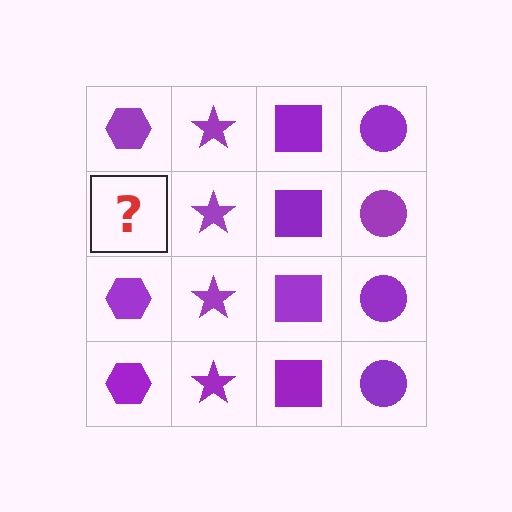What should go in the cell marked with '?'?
The missing cell should contain a purple hexagon.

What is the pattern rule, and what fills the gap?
The rule is that each column has a consistent shape. The gap should be filled with a purple hexagon.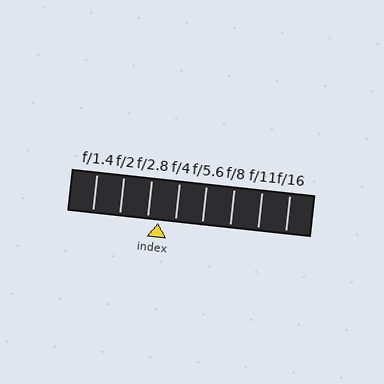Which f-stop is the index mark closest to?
The index mark is closest to f/2.8.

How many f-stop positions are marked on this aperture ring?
There are 8 f-stop positions marked.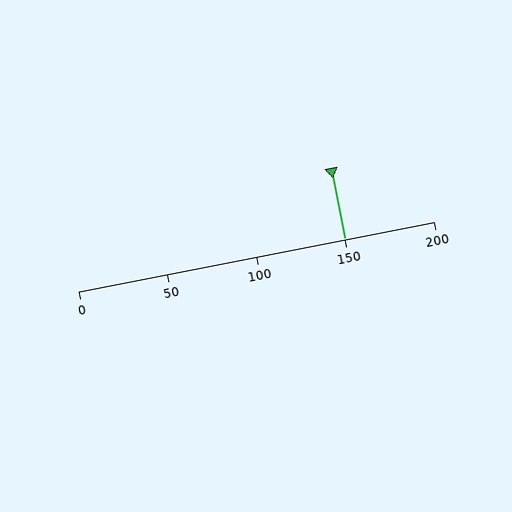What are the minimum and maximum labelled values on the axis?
The axis runs from 0 to 200.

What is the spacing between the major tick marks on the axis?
The major ticks are spaced 50 apart.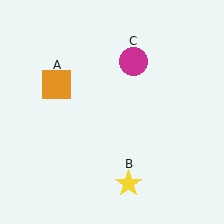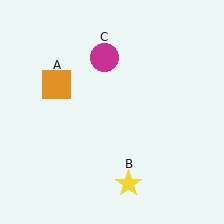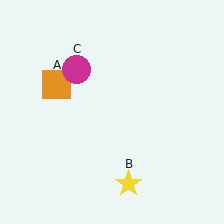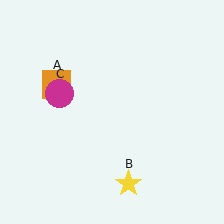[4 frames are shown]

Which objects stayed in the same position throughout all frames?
Orange square (object A) and yellow star (object B) remained stationary.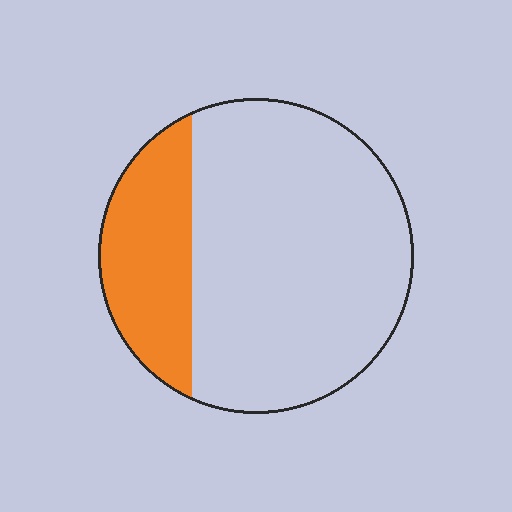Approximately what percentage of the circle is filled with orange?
Approximately 25%.